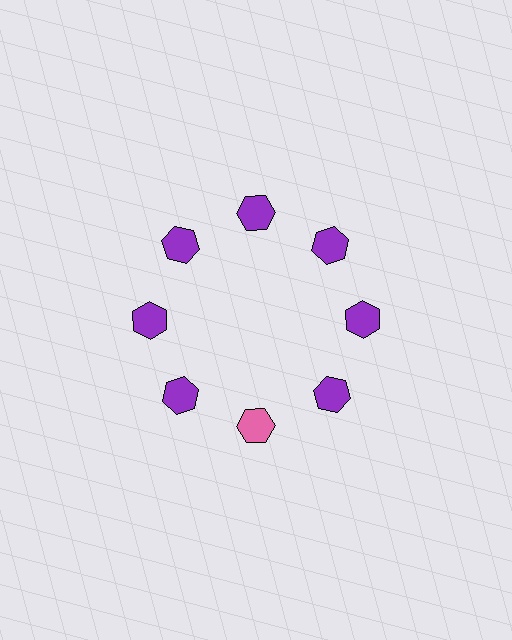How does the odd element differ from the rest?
It has a different color: pink instead of purple.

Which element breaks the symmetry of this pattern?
The pink hexagon at roughly the 6 o'clock position breaks the symmetry. All other shapes are purple hexagons.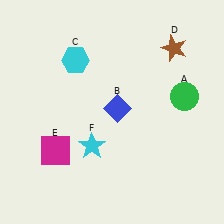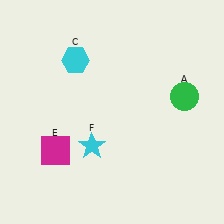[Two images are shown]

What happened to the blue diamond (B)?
The blue diamond (B) was removed in Image 2. It was in the top-right area of Image 1.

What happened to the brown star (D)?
The brown star (D) was removed in Image 2. It was in the top-right area of Image 1.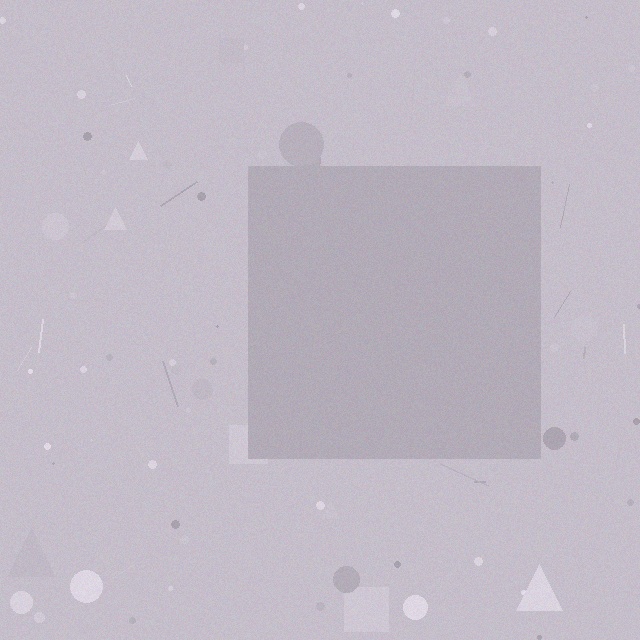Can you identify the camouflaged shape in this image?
The camouflaged shape is a square.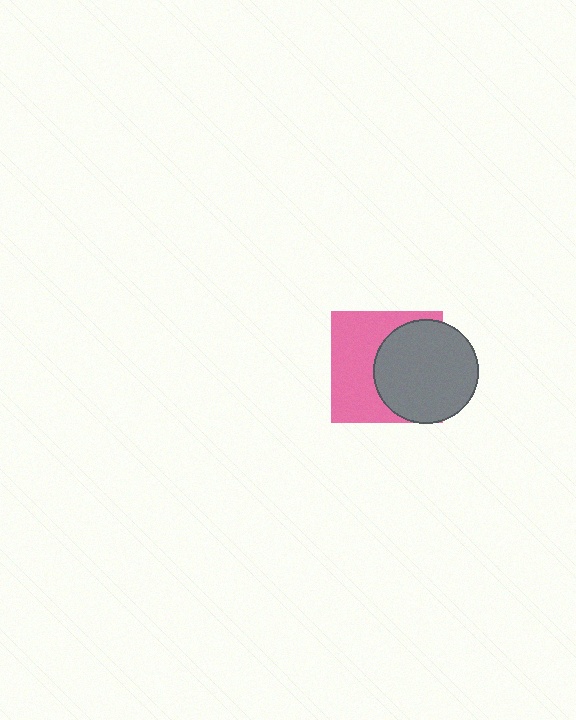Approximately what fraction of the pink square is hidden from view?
Roughly 49% of the pink square is hidden behind the gray circle.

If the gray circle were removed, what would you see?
You would see the complete pink square.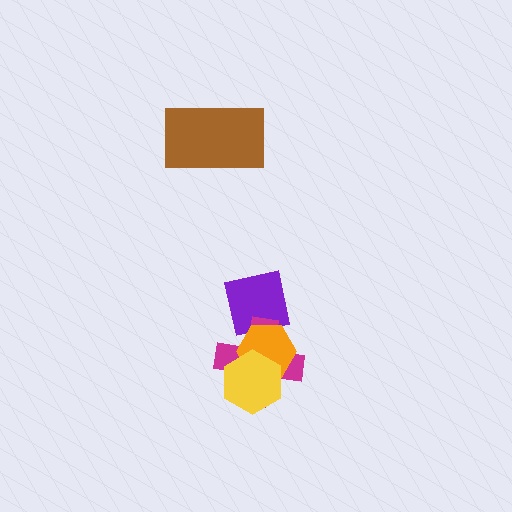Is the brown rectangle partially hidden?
No, no other shape covers it.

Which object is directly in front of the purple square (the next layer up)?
The magenta cross is directly in front of the purple square.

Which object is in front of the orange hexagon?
The yellow hexagon is in front of the orange hexagon.